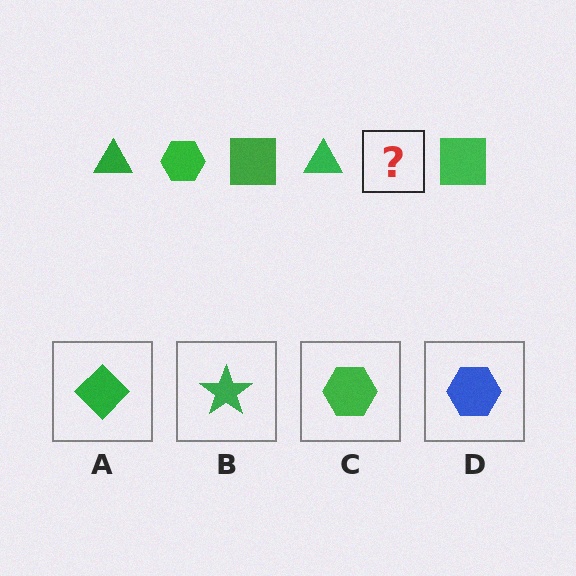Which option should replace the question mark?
Option C.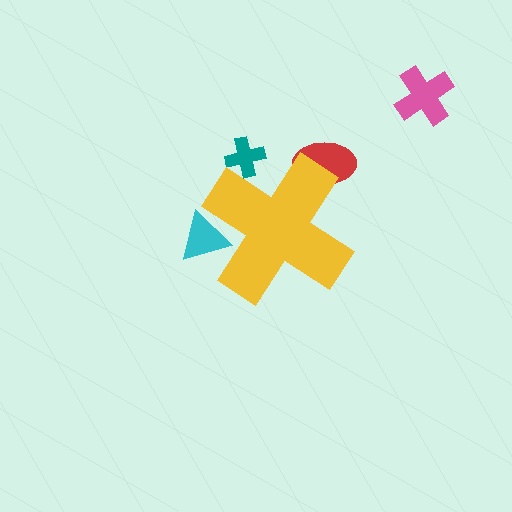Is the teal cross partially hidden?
Yes, the teal cross is partially hidden behind the yellow cross.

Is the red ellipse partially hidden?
Yes, the red ellipse is partially hidden behind the yellow cross.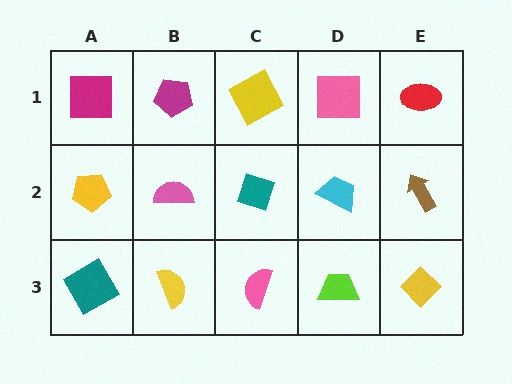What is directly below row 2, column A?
A teal square.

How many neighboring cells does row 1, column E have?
2.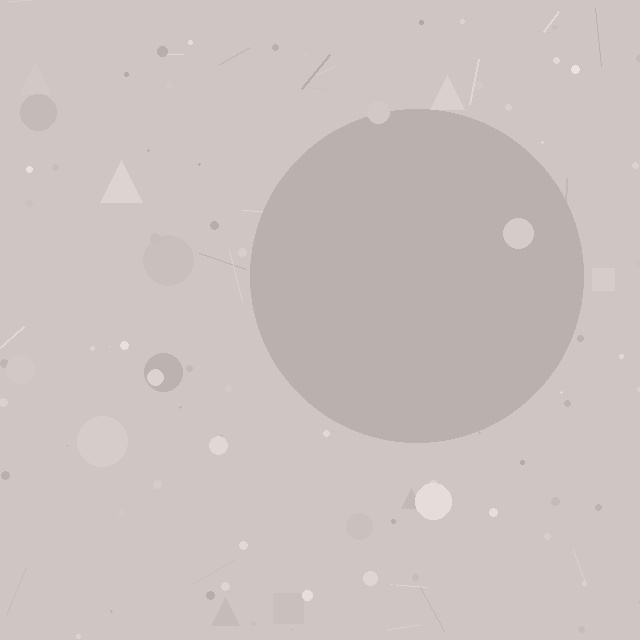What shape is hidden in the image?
A circle is hidden in the image.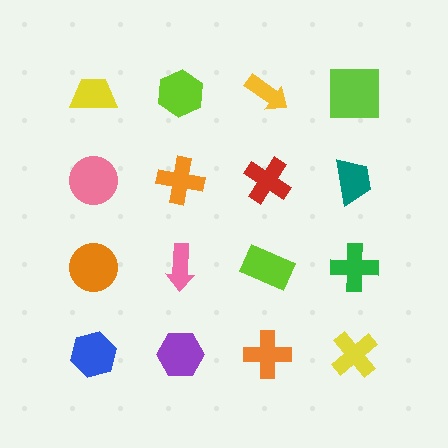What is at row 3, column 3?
A lime rectangle.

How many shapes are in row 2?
4 shapes.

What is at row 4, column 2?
A purple hexagon.